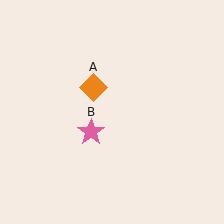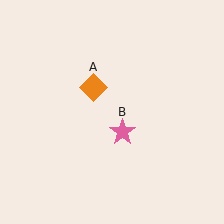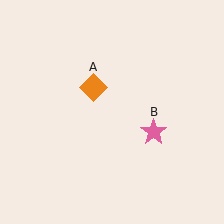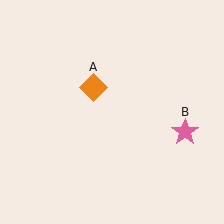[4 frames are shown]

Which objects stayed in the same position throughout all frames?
Orange diamond (object A) remained stationary.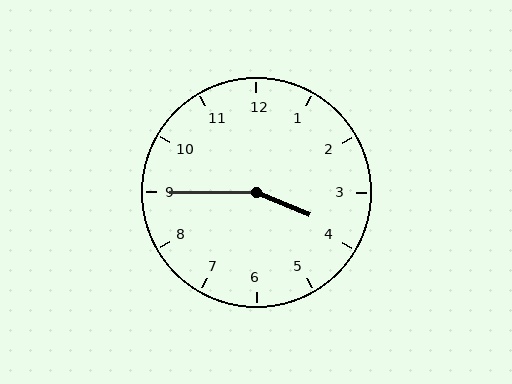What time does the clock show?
3:45.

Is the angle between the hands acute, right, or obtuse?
It is obtuse.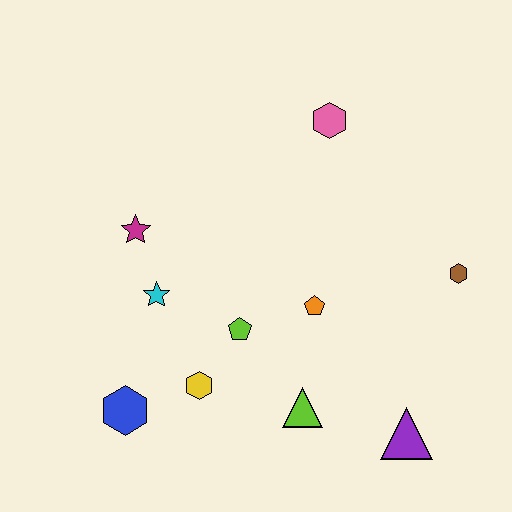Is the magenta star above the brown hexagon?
Yes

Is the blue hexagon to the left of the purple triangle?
Yes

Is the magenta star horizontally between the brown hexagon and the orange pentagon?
No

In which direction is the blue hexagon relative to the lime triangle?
The blue hexagon is to the left of the lime triangle.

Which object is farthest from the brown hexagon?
The blue hexagon is farthest from the brown hexagon.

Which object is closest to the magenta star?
The cyan star is closest to the magenta star.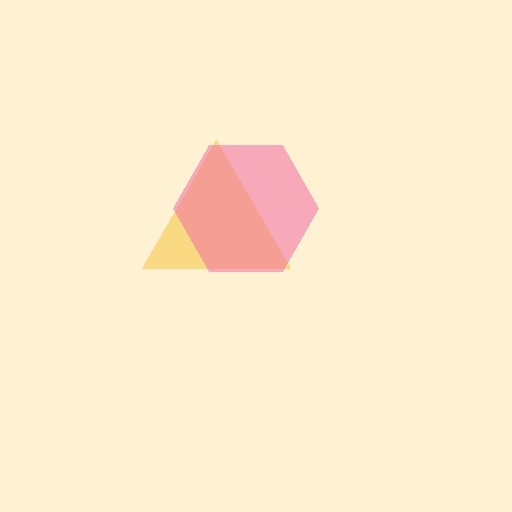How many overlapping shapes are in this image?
There are 2 overlapping shapes in the image.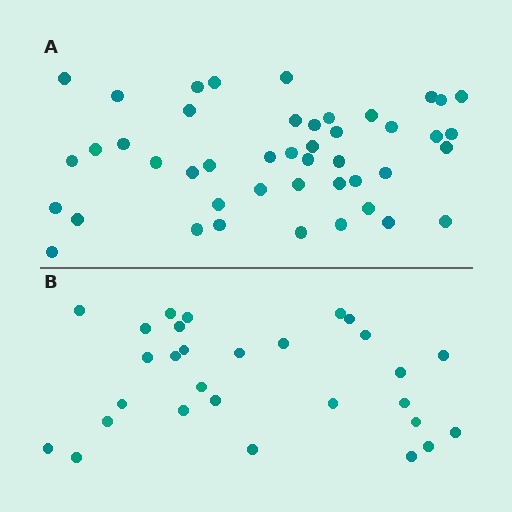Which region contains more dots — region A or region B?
Region A (the top region) has more dots.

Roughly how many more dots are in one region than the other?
Region A has approximately 15 more dots than region B.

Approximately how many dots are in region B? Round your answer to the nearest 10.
About 30 dots. (The exact count is 29, which rounds to 30.)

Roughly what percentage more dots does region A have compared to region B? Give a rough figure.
About 55% more.